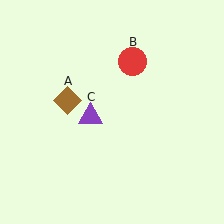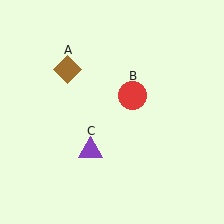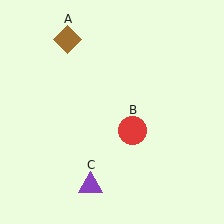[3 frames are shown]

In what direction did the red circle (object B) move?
The red circle (object B) moved down.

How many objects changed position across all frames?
3 objects changed position: brown diamond (object A), red circle (object B), purple triangle (object C).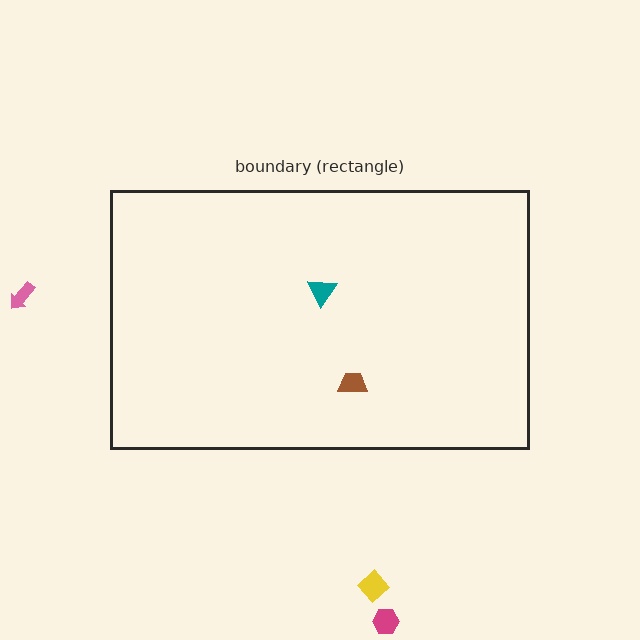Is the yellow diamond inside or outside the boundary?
Outside.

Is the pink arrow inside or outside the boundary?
Outside.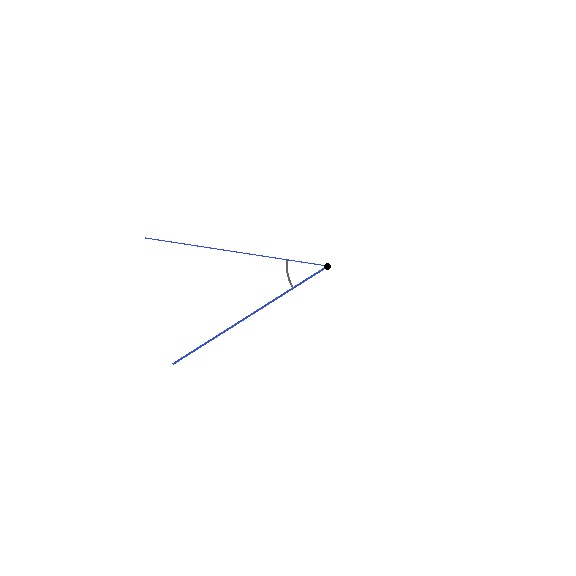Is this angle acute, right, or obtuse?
It is acute.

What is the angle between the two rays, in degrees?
Approximately 41 degrees.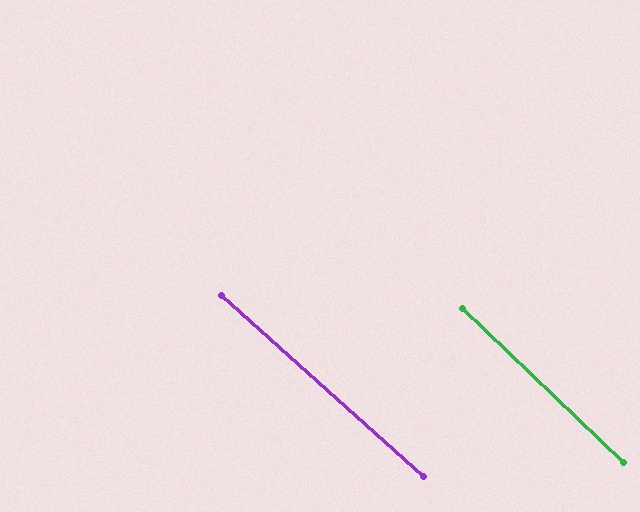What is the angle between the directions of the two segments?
Approximately 2 degrees.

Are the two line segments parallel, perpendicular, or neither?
Parallel — their directions differ by only 1.9°.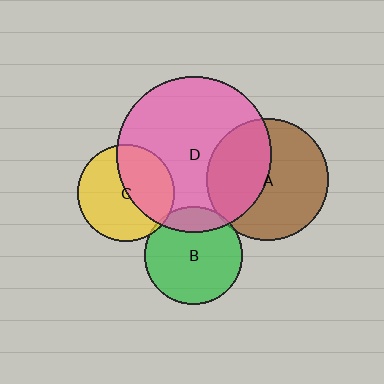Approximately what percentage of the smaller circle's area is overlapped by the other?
Approximately 40%.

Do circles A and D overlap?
Yes.